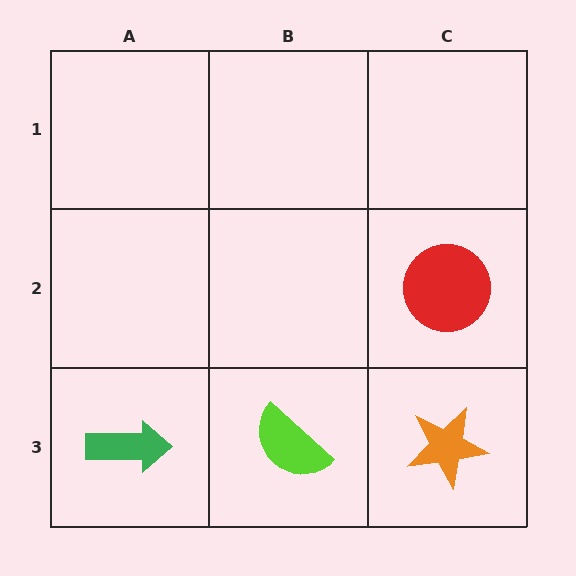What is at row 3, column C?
An orange star.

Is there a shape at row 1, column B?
No, that cell is empty.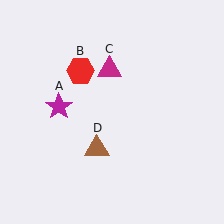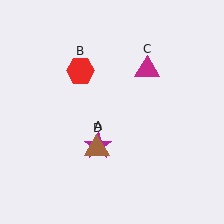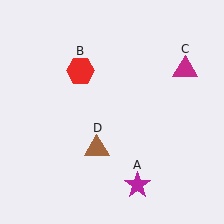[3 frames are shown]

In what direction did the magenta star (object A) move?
The magenta star (object A) moved down and to the right.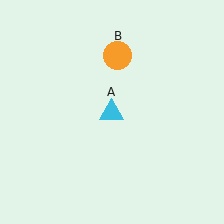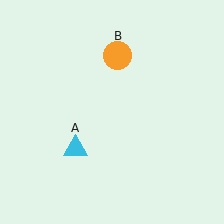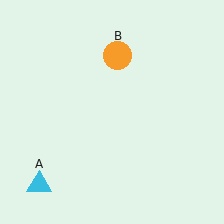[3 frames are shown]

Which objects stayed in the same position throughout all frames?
Orange circle (object B) remained stationary.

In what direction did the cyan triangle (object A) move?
The cyan triangle (object A) moved down and to the left.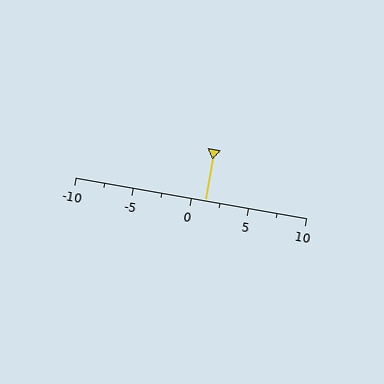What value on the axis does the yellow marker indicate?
The marker indicates approximately 1.2.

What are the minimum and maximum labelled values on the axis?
The axis runs from -10 to 10.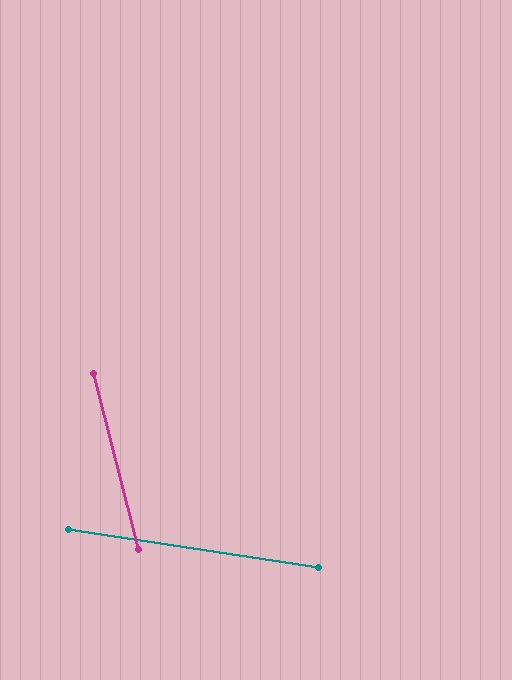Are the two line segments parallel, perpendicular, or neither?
Neither parallel nor perpendicular — they differ by about 67°.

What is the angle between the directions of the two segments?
Approximately 67 degrees.